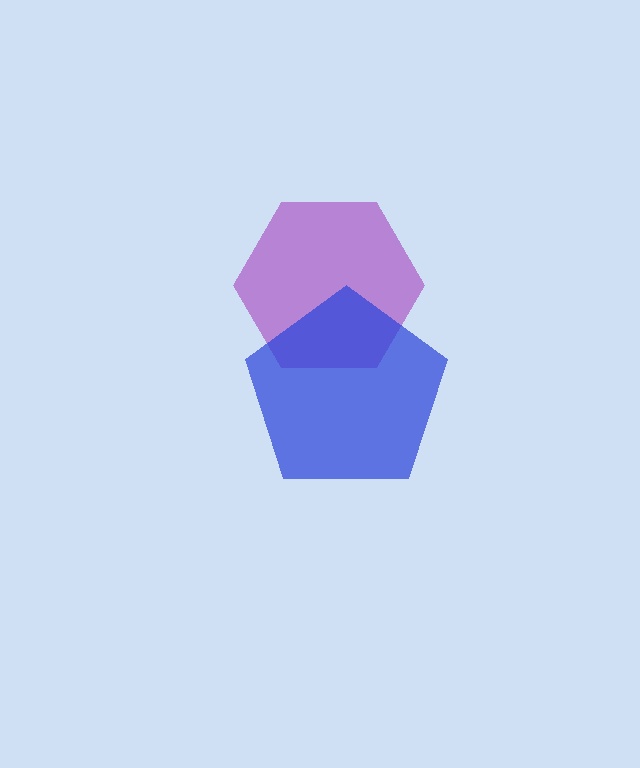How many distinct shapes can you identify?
There are 2 distinct shapes: a purple hexagon, a blue pentagon.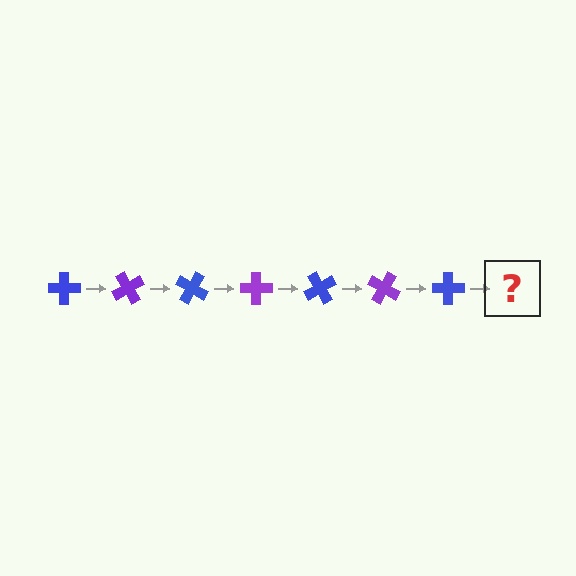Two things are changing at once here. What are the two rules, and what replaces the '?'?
The two rules are that it rotates 60 degrees each step and the color cycles through blue and purple. The '?' should be a purple cross, rotated 420 degrees from the start.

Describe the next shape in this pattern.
It should be a purple cross, rotated 420 degrees from the start.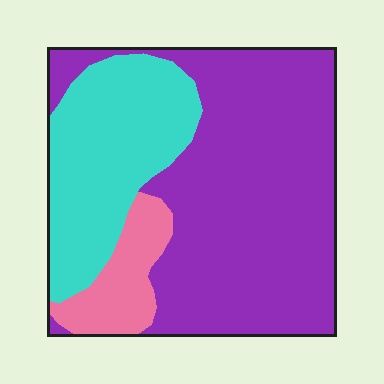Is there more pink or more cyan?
Cyan.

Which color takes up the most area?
Purple, at roughly 60%.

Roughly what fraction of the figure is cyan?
Cyan takes up about one quarter (1/4) of the figure.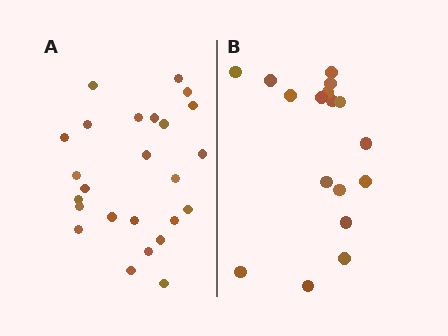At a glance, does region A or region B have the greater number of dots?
Region A (the left region) has more dots.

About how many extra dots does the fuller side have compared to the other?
Region A has roughly 8 or so more dots than region B.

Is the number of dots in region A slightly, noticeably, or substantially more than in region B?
Region A has substantially more. The ratio is roughly 1.5 to 1.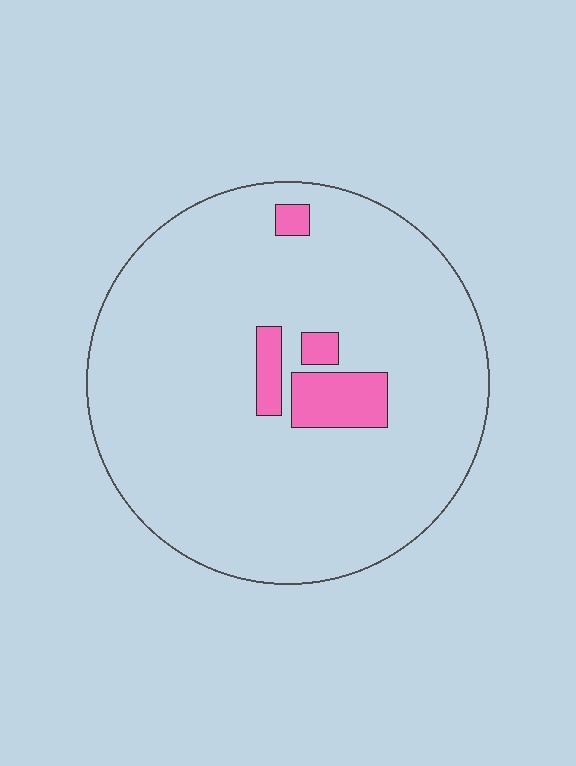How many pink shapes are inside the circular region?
4.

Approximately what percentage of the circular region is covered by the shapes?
Approximately 10%.